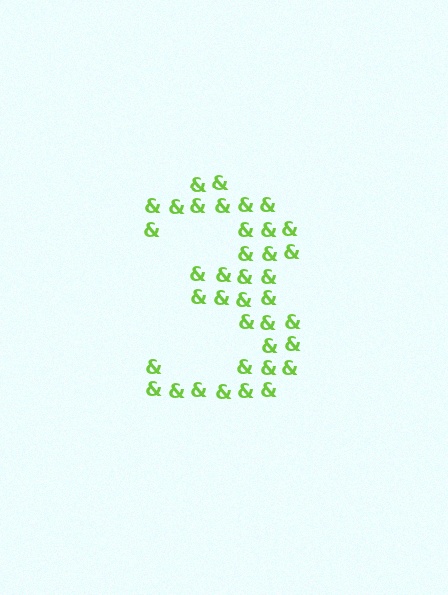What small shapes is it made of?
It is made of small ampersands.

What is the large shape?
The large shape is the digit 3.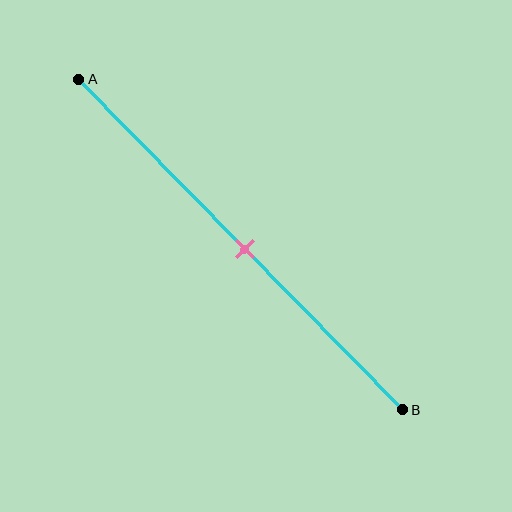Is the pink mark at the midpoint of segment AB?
Yes, the mark is approximately at the midpoint.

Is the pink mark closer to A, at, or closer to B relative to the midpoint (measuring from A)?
The pink mark is approximately at the midpoint of segment AB.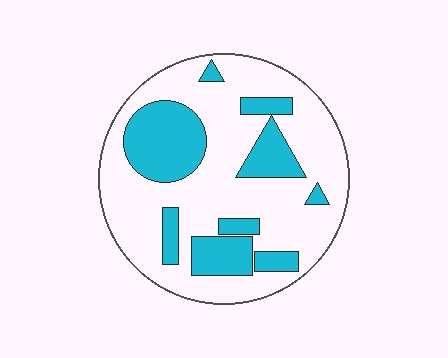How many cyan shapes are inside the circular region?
9.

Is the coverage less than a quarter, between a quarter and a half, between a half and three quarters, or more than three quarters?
Between a quarter and a half.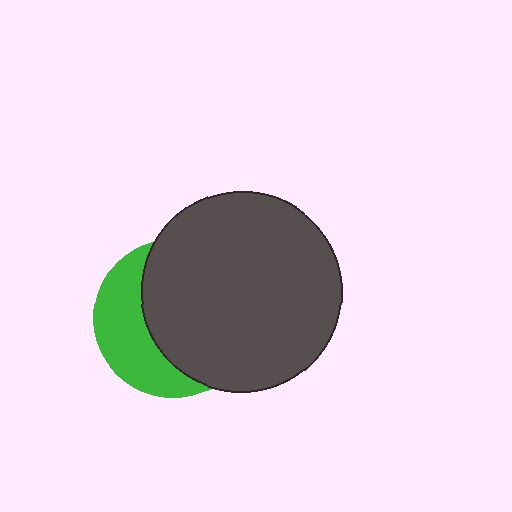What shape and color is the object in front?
The object in front is a dark gray circle.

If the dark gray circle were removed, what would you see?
You would see the complete green circle.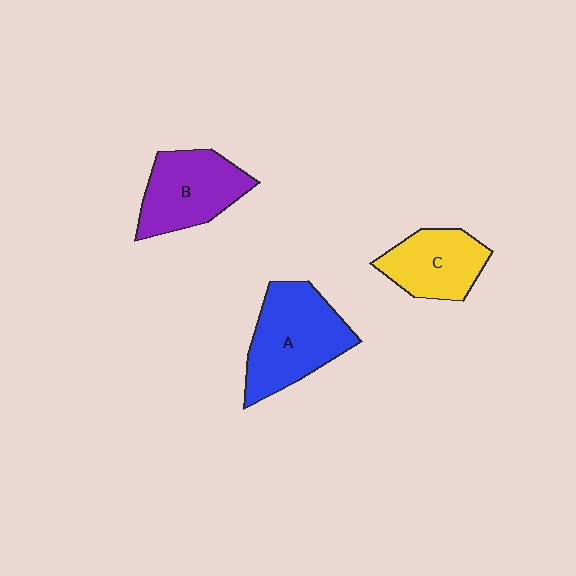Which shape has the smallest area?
Shape C (yellow).